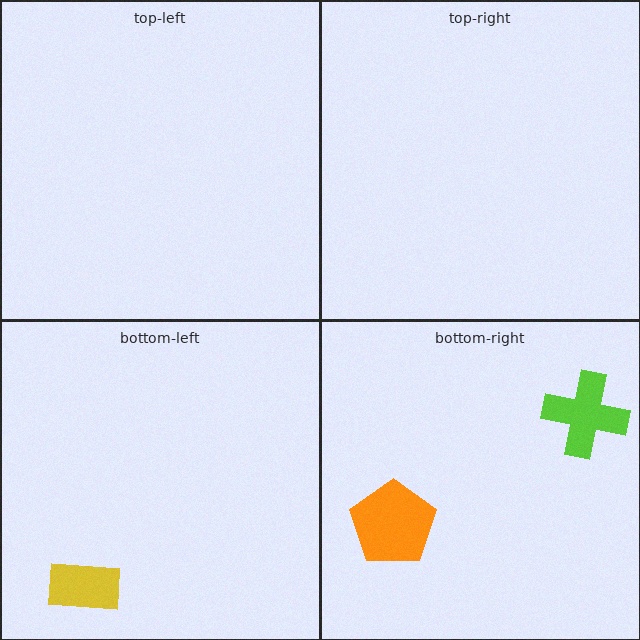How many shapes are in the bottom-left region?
1.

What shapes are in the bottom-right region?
The lime cross, the orange pentagon.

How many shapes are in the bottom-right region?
2.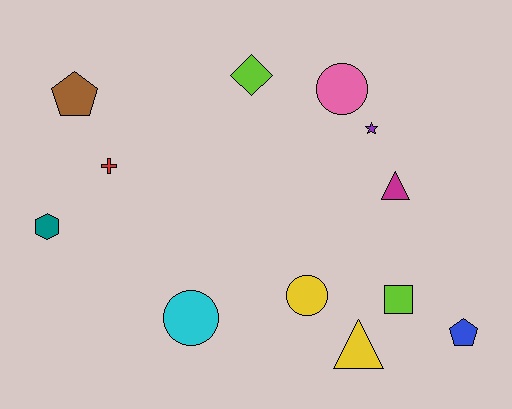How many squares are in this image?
There is 1 square.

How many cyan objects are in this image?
There is 1 cyan object.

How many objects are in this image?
There are 12 objects.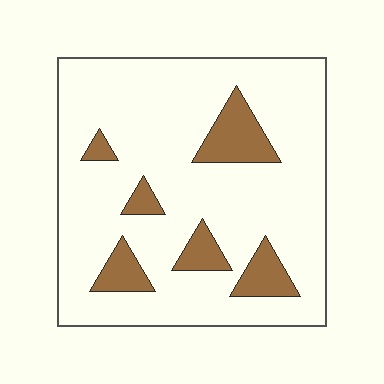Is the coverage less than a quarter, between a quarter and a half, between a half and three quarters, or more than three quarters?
Less than a quarter.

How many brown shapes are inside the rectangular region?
6.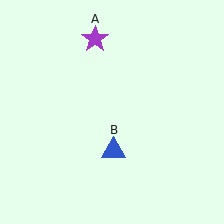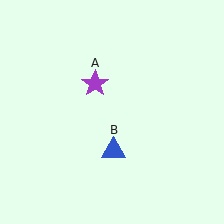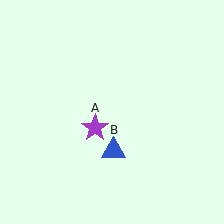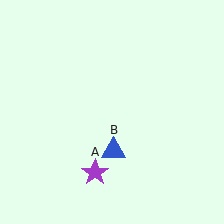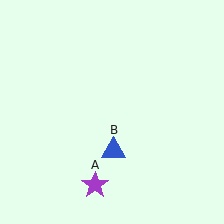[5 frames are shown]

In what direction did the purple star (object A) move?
The purple star (object A) moved down.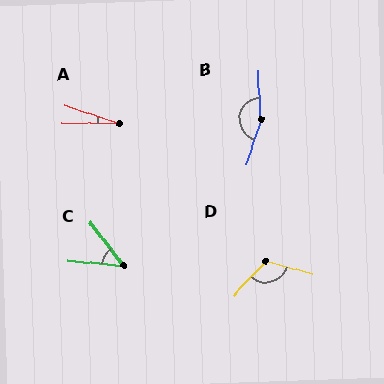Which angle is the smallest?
A, at approximately 18 degrees.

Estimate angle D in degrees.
Approximately 117 degrees.